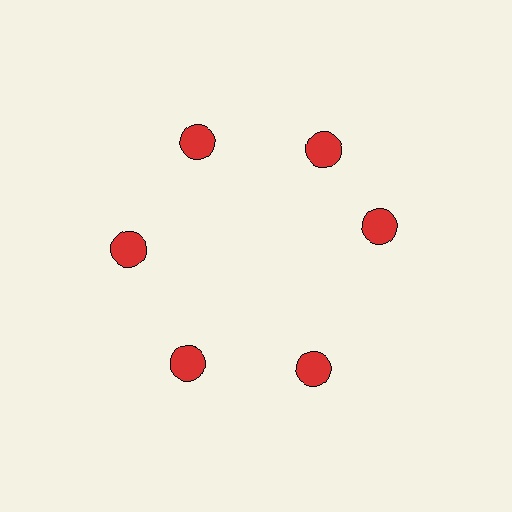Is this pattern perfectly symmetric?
No. The 6 red circles are arranged in a ring, but one element near the 3 o'clock position is rotated out of alignment along the ring, breaking the 6-fold rotational symmetry.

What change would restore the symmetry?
The symmetry would be restored by rotating it back into even spacing with its neighbors so that all 6 circles sit at equal angles and equal distance from the center.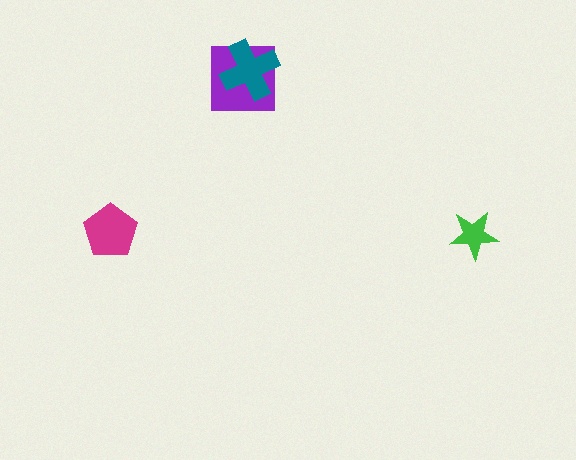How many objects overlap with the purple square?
1 object overlaps with the purple square.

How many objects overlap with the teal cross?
1 object overlaps with the teal cross.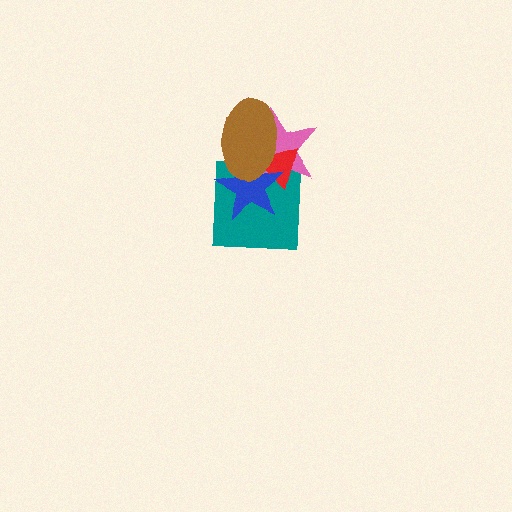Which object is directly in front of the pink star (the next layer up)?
The red triangle is directly in front of the pink star.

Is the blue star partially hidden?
Yes, it is partially covered by another shape.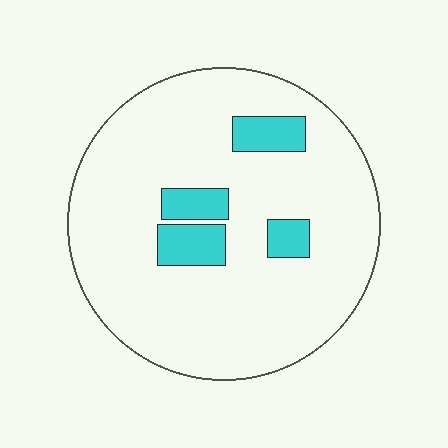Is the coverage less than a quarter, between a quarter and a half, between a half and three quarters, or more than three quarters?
Less than a quarter.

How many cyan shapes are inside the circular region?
4.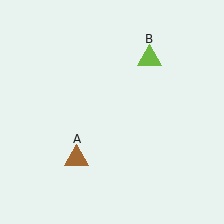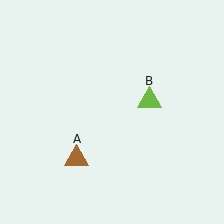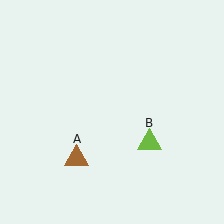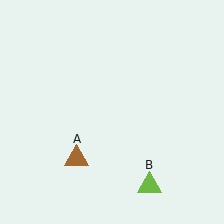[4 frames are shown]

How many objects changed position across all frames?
1 object changed position: lime triangle (object B).